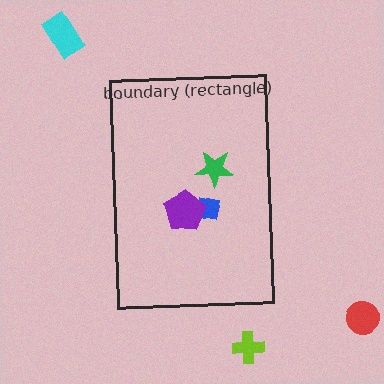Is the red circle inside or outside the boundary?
Outside.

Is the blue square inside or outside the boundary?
Inside.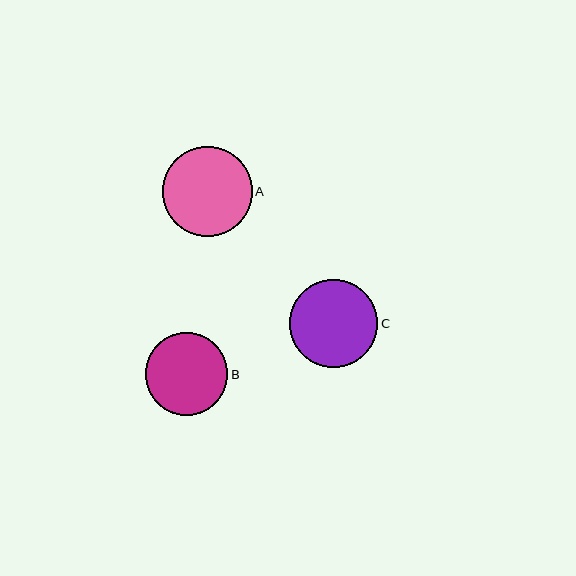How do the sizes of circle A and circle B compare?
Circle A and circle B are approximately the same size.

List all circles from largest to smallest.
From largest to smallest: A, C, B.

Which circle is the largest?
Circle A is the largest with a size of approximately 90 pixels.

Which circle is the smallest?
Circle B is the smallest with a size of approximately 83 pixels.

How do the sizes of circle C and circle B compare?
Circle C and circle B are approximately the same size.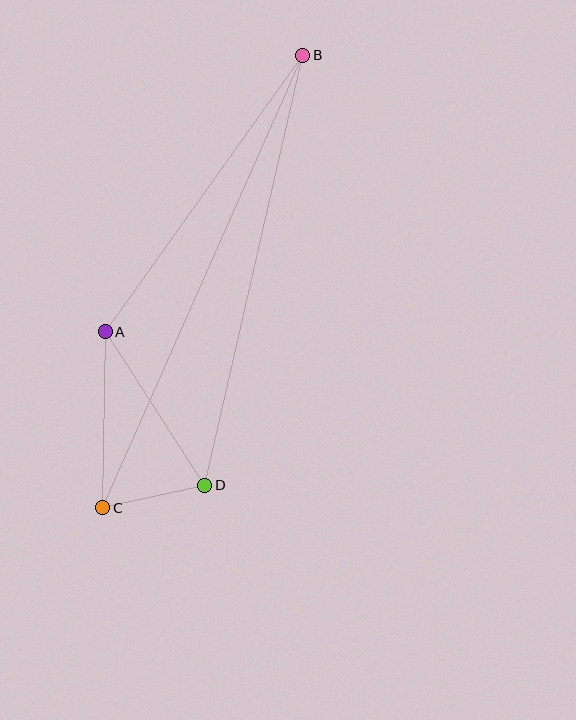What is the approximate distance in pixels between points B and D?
The distance between B and D is approximately 441 pixels.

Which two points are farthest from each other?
Points B and C are farthest from each other.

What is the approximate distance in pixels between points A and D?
The distance between A and D is approximately 183 pixels.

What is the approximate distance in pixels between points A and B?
The distance between A and B is approximately 340 pixels.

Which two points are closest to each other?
Points C and D are closest to each other.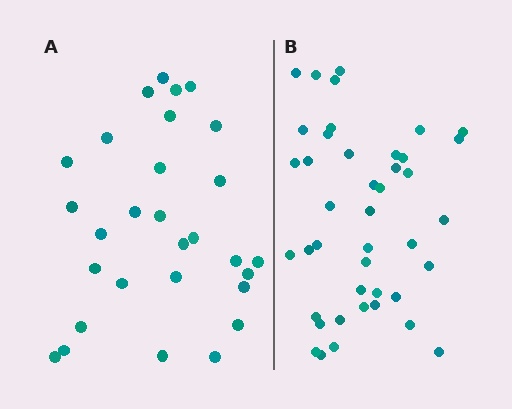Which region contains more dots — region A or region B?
Region B (the right region) has more dots.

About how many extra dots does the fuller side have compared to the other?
Region B has approximately 15 more dots than region A.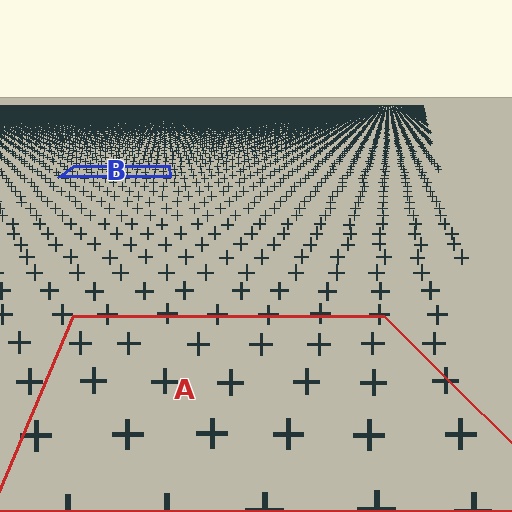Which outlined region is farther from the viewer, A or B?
Region B is farther from the viewer — the texture elements inside it appear smaller and more densely packed.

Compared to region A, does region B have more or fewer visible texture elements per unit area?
Region B has more texture elements per unit area — they are packed more densely because it is farther away.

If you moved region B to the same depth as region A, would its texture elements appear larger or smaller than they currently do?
They would appear larger. At a closer depth, the same texture elements are projected at a bigger on-screen size.